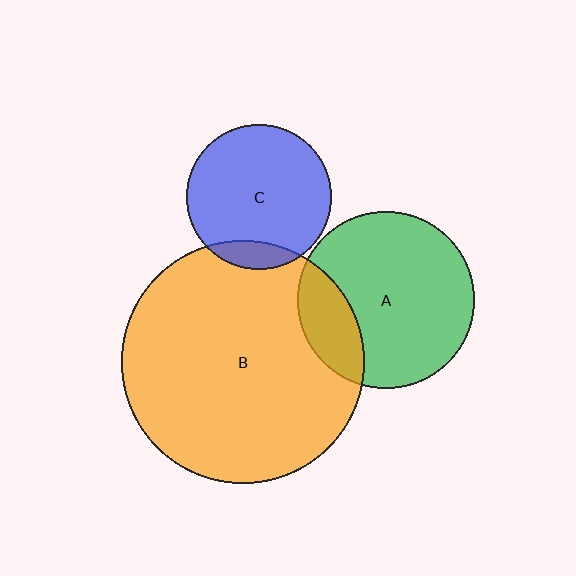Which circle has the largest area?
Circle B (orange).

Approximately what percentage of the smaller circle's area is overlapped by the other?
Approximately 20%.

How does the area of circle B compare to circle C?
Approximately 2.8 times.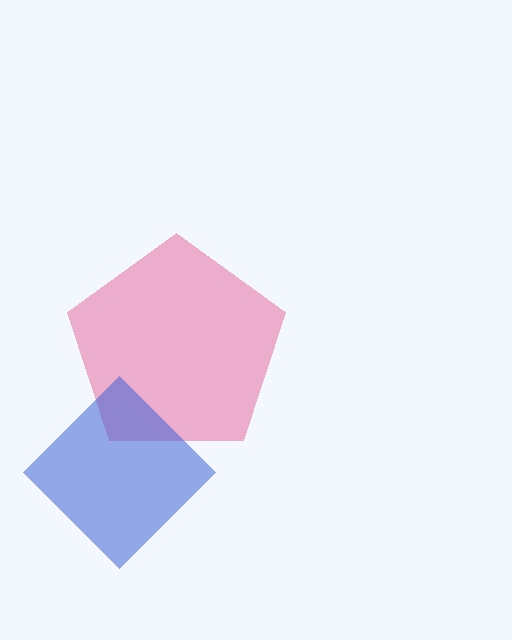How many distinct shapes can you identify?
There are 2 distinct shapes: a pink pentagon, a blue diamond.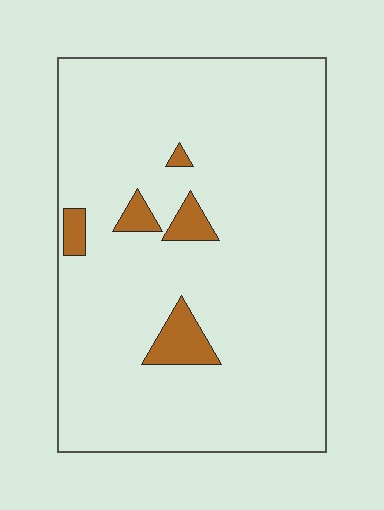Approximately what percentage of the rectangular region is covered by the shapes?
Approximately 5%.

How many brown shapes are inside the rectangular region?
5.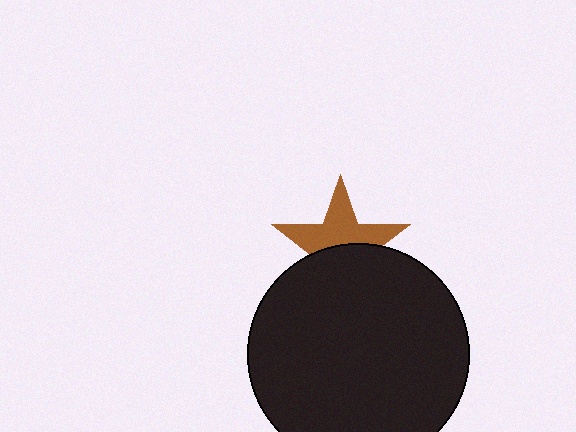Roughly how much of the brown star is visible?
About half of it is visible (roughly 53%).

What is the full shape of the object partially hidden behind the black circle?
The partially hidden object is a brown star.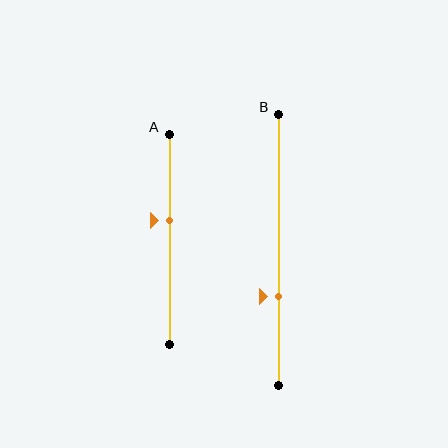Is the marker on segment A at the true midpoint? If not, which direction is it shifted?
No, the marker on segment A is shifted upward by about 9% of the segment length.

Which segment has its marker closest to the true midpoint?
Segment A has its marker closest to the true midpoint.